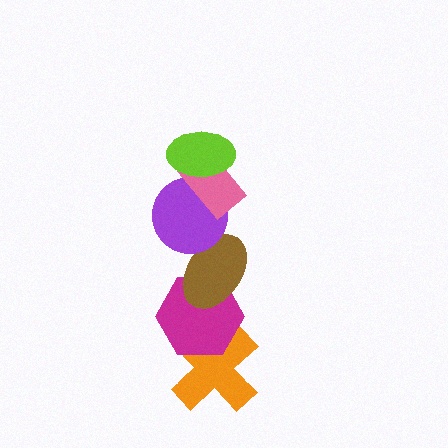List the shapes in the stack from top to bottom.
From top to bottom: the lime ellipse, the pink rectangle, the purple circle, the brown ellipse, the magenta hexagon, the orange cross.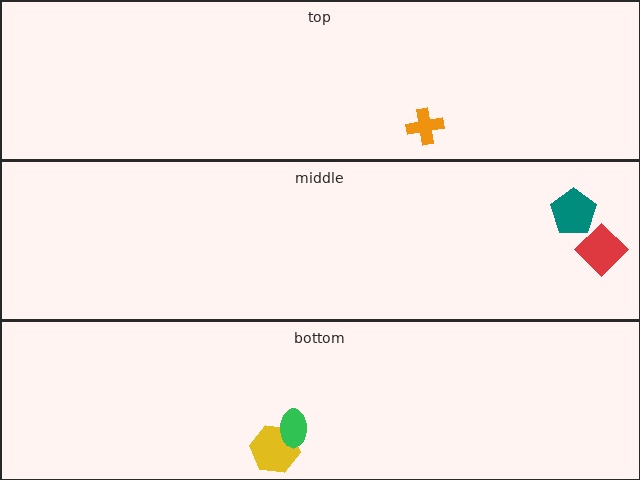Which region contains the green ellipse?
The bottom region.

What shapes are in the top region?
The orange cross.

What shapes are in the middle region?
The teal pentagon, the red diamond.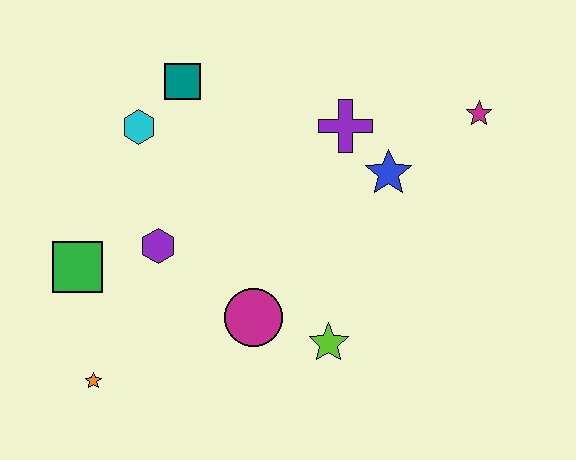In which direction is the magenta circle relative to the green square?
The magenta circle is to the right of the green square.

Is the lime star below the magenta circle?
Yes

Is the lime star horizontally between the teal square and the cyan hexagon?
No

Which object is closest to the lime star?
The magenta circle is closest to the lime star.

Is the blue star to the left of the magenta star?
Yes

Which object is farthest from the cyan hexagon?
The magenta star is farthest from the cyan hexagon.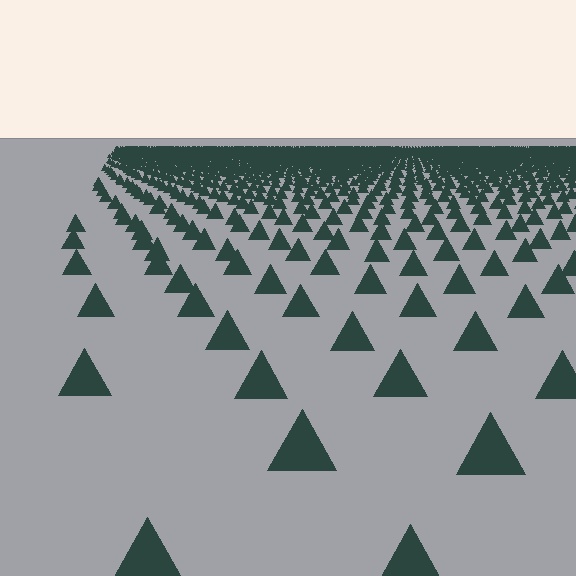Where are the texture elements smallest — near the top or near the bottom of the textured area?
Near the top.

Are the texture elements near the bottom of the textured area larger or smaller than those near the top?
Larger. Near the bottom, elements are closer to the viewer and appear at a bigger on-screen size.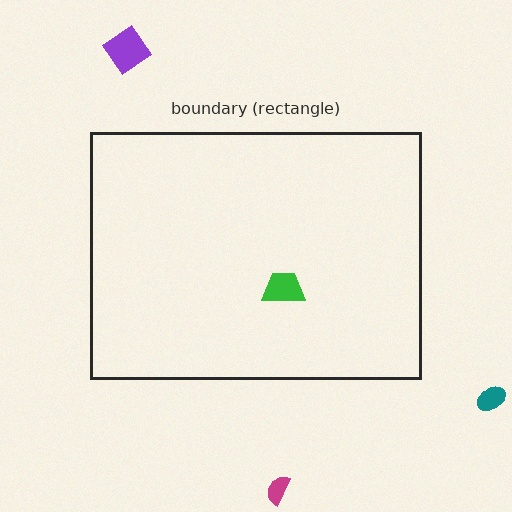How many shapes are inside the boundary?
1 inside, 3 outside.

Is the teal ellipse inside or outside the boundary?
Outside.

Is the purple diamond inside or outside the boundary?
Outside.